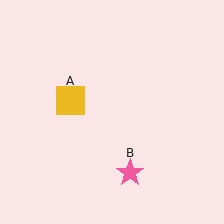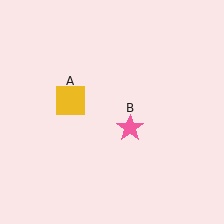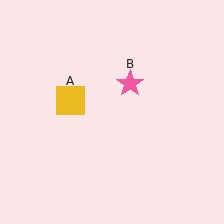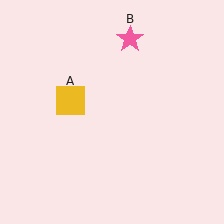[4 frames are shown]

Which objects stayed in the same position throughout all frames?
Yellow square (object A) remained stationary.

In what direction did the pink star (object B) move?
The pink star (object B) moved up.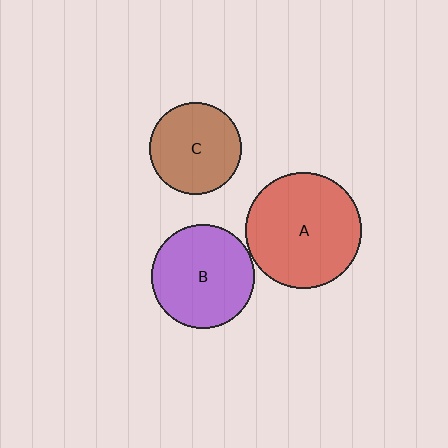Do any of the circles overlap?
No, none of the circles overlap.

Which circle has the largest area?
Circle A (red).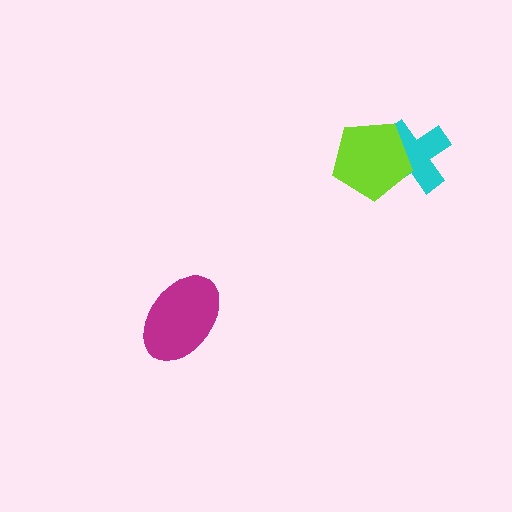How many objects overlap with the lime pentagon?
1 object overlaps with the lime pentagon.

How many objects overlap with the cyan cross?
1 object overlaps with the cyan cross.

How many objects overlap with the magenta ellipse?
0 objects overlap with the magenta ellipse.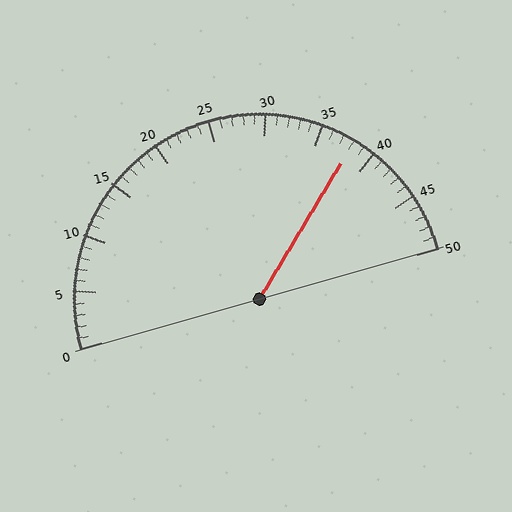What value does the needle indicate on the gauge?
The needle indicates approximately 38.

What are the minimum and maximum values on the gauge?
The gauge ranges from 0 to 50.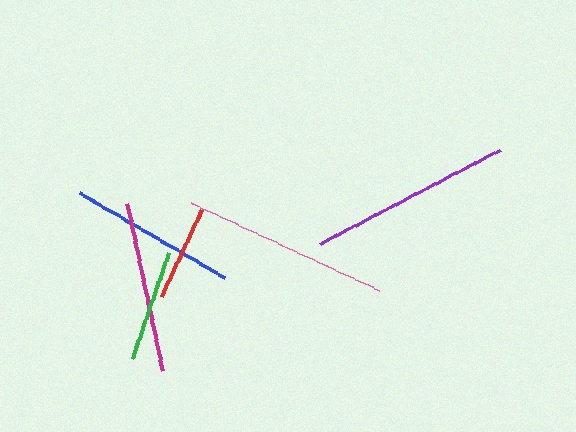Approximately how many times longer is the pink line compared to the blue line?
The pink line is approximately 1.2 times the length of the blue line.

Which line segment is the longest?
The pink line is the longest at approximately 208 pixels.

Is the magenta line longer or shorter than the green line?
The magenta line is longer than the green line.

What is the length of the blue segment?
The blue segment is approximately 167 pixels long.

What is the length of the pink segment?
The pink segment is approximately 208 pixels long.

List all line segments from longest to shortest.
From longest to shortest: pink, purple, magenta, blue, green, red.